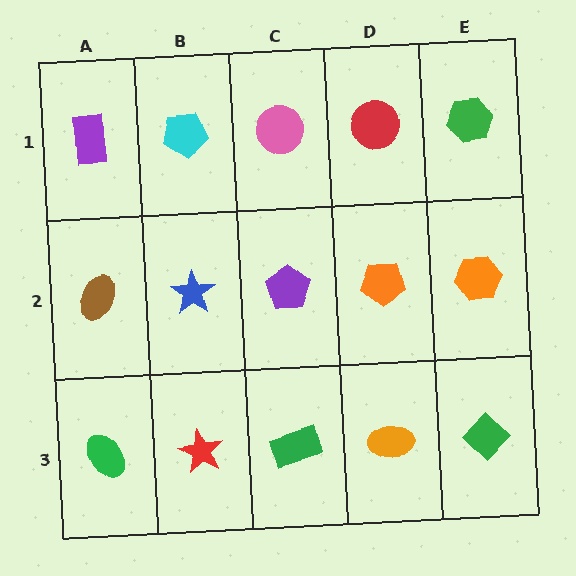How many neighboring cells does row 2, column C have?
4.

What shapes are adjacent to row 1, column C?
A purple pentagon (row 2, column C), a cyan pentagon (row 1, column B), a red circle (row 1, column D).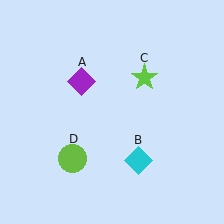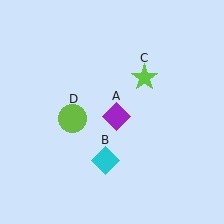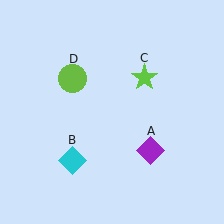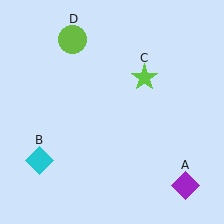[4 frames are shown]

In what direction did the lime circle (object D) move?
The lime circle (object D) moved up.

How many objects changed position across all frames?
3 objects changed position: purple diamond (object A), cyan diamond (object B), lime circle (object D).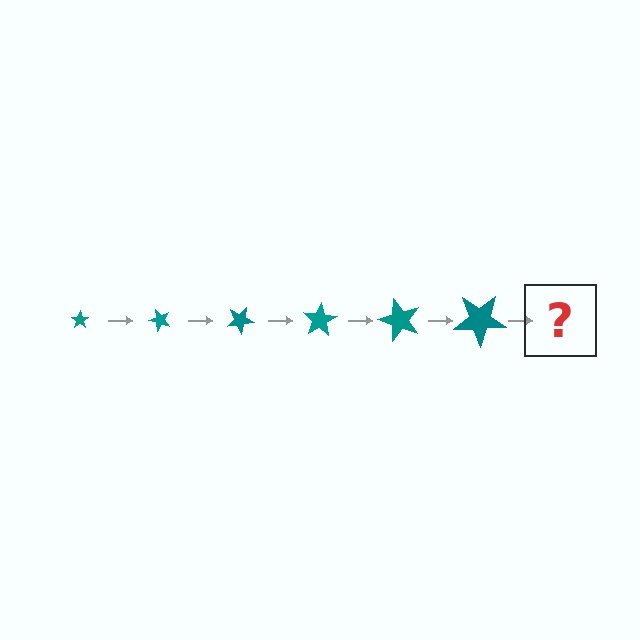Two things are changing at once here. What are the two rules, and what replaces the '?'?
The two rules are that the star grows larger each step and it rotates 50 degrees each step. The '?' should be a star, larger than the previous one and rotated 300 degrees from the start.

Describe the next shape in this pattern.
It should be a star, larger than the previous one and rotated 300 degrees from the start.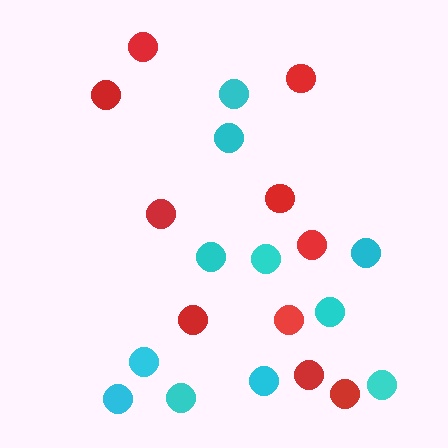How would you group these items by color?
There are 2 groups: one group of red circles (10) and one group of cyan circles (11).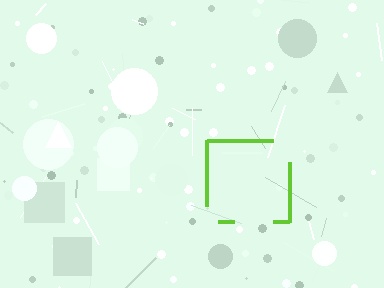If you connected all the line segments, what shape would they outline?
They would outline a square.